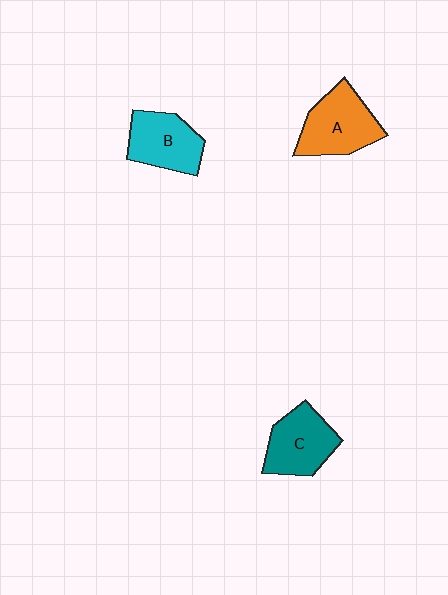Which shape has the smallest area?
Shape B (cyan).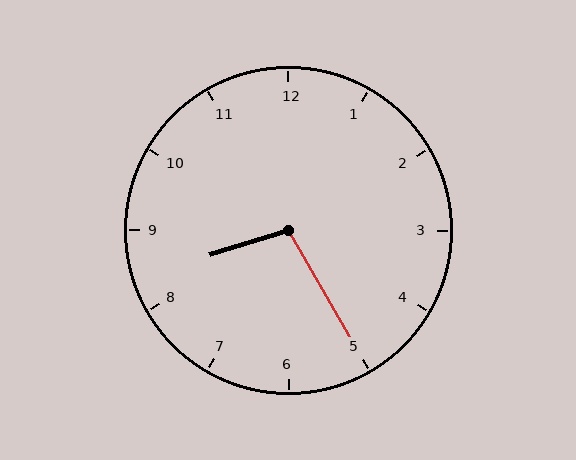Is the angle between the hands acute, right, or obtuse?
It is obtuse.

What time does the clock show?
8:25.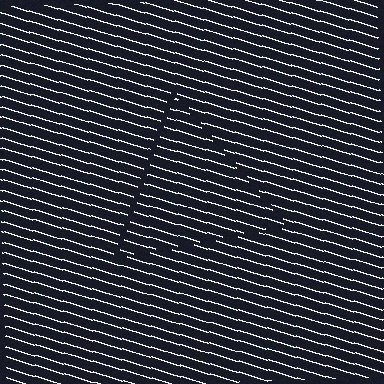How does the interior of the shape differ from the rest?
The interior of the shape contains the same grating, shifted by half a period — the contour is defined by the phase discontinuity where line-ends from the inner and outer gratings abut.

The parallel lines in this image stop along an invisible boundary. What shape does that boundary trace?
An illusory triangle. The interior of the shape contains the same grating, shifted by half a period — the contour is defined by the phase discontinuity where line-ends from the inner and outer gratings abut.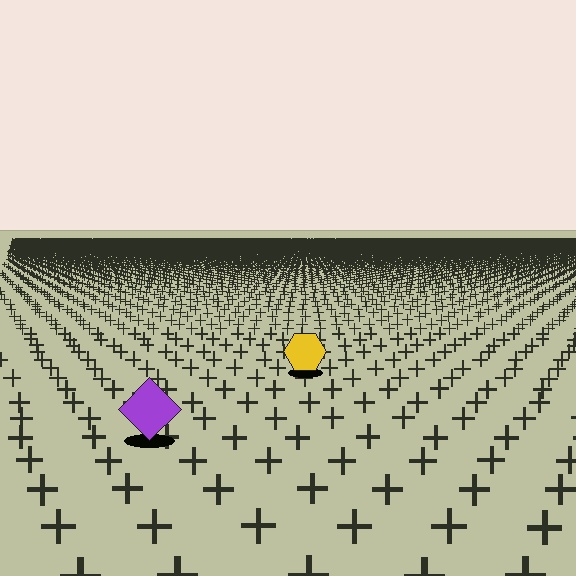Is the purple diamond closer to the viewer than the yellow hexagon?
Yes. The purple diamond is closer — you can tell from the texture gradient: the ground texture is coarser near it.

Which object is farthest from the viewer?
The yellow hexagon is farthest from the viewer. It appears smaller and the ground texture around it is denser.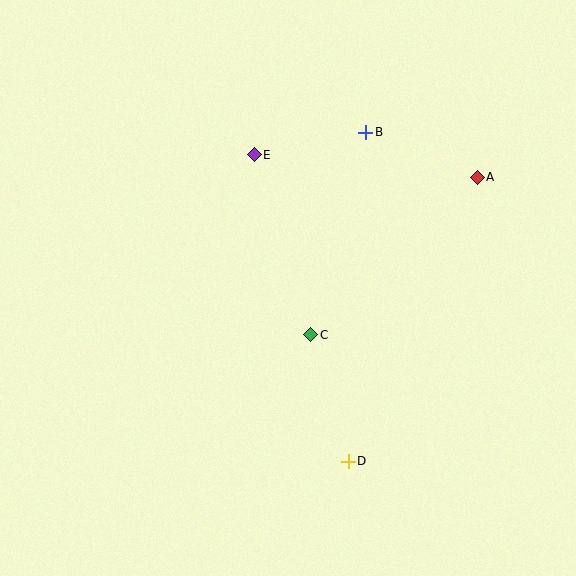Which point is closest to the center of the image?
Point C at (311, 335) is closest to the center.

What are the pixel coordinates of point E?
Point E is at (254, 155).